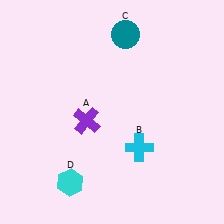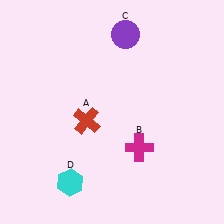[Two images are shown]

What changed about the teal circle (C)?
In Image 1, C is teal. In Image 2, it changed to purple.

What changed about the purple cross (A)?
In Image 1, A is purple. In Image 2, it changed to red.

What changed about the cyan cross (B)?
In Image 1, B is cyan. In Image 2, it changed to magenta.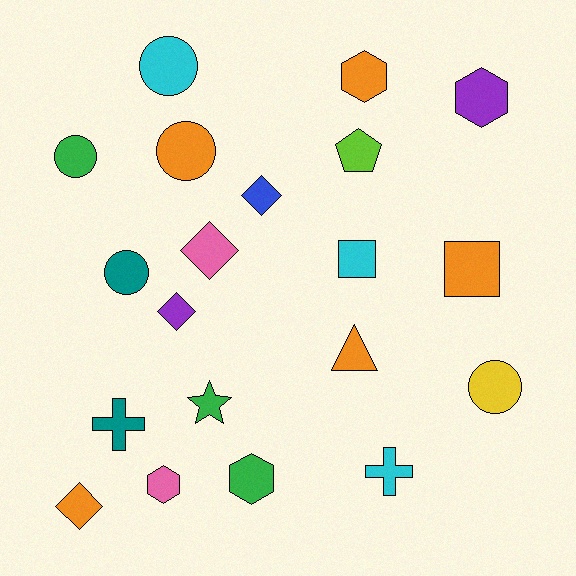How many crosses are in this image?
There are 2 crosses.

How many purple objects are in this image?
There are 2 purple objects.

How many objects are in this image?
There are 20 objects.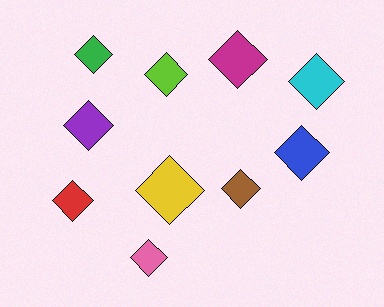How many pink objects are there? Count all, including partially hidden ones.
There is 1 pink object.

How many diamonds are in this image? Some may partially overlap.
There are 10 diamonds.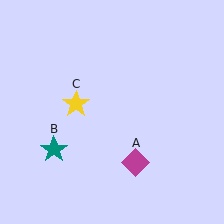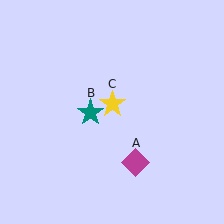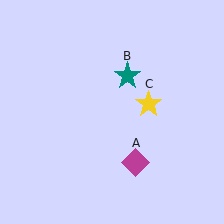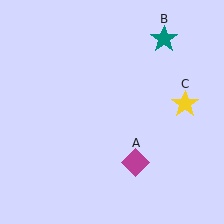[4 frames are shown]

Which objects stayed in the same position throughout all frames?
Magenta diamond (object A) remained stationary.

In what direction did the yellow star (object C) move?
The yellow star (object C) moved right.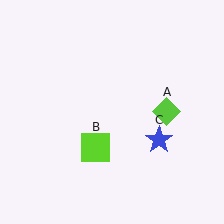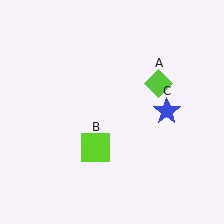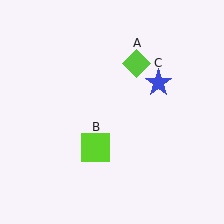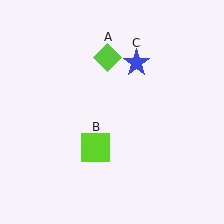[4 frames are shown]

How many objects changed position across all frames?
2 objects changed position: lime diamond (object A), blue star (object C).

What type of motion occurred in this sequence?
The lime diamond (object A), blue star (object C) rotated counterclockwise around the center of the scene.